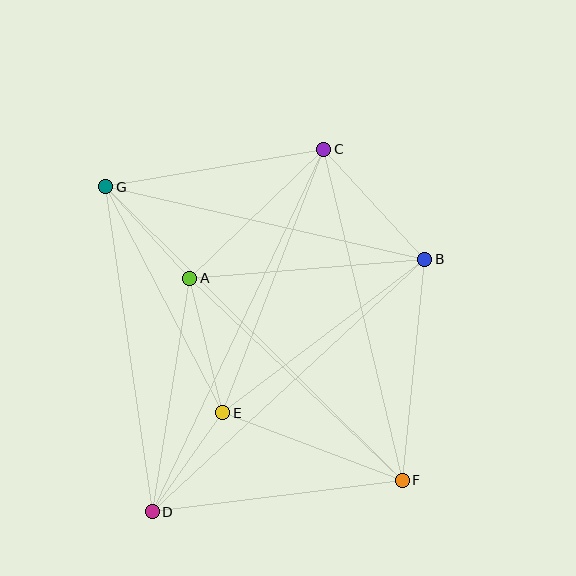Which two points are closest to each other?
Points D and E are closest to each other.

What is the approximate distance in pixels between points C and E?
The distance between C and E is approximately 282 pixels.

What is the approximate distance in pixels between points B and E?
The distance between B and E is approximately 254 pixels.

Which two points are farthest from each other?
Points F and G are farthest from each other.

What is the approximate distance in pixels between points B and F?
The distance between B and F is approximately 222 pixels.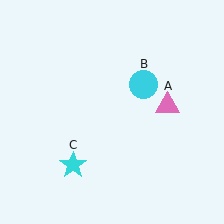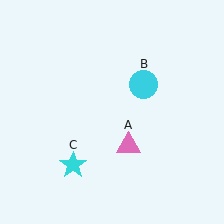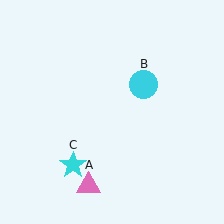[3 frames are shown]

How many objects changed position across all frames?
1 object changed position: pink triangle (object A).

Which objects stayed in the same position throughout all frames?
Cyan circle (object B) and cyan star (object C) remained stationary.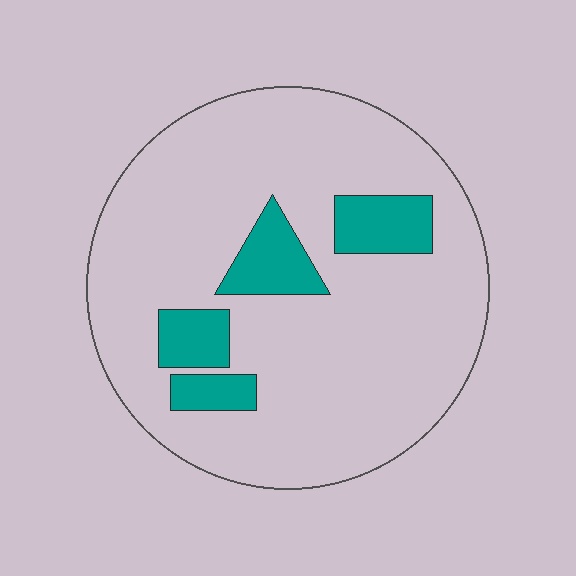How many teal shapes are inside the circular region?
4.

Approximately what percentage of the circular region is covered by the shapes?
Approximately 15%.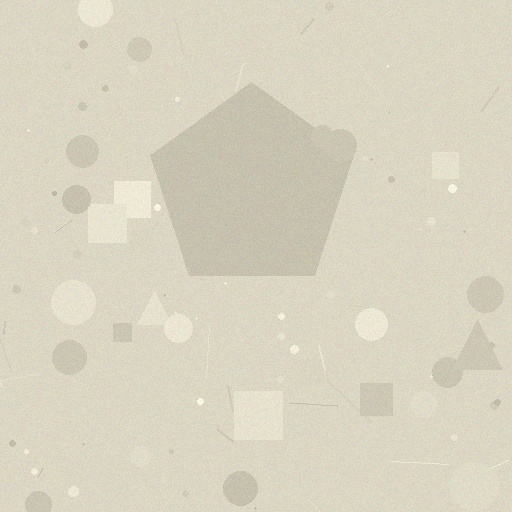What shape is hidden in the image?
A pentagon is hidden in the image.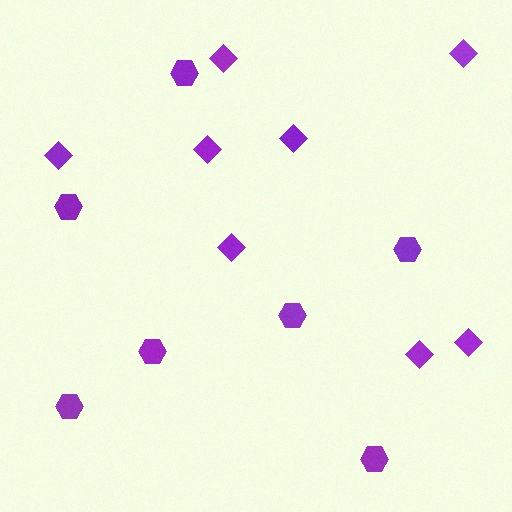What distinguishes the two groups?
There are 2 groups: one group of hexagons (7) and one group of diamonds (8).